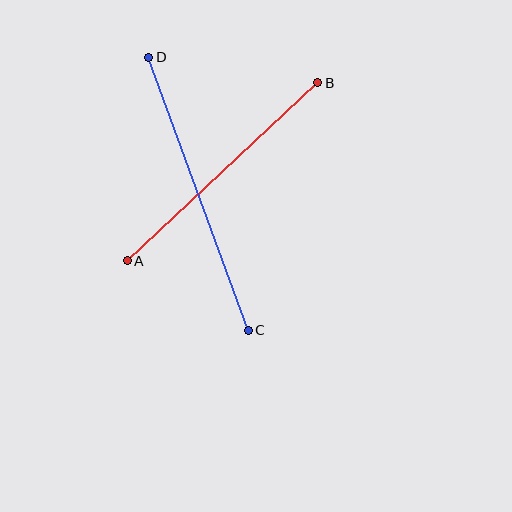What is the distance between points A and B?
The distance is approximately 261 pixels.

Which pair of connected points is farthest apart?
Points C and D are farthest apart.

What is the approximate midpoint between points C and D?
The midpoint is at approximately (199, 194) pixels.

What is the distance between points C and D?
The distance is approximately 291 pixels.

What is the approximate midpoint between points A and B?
The midpoint is at approximately (222, 172) pixels.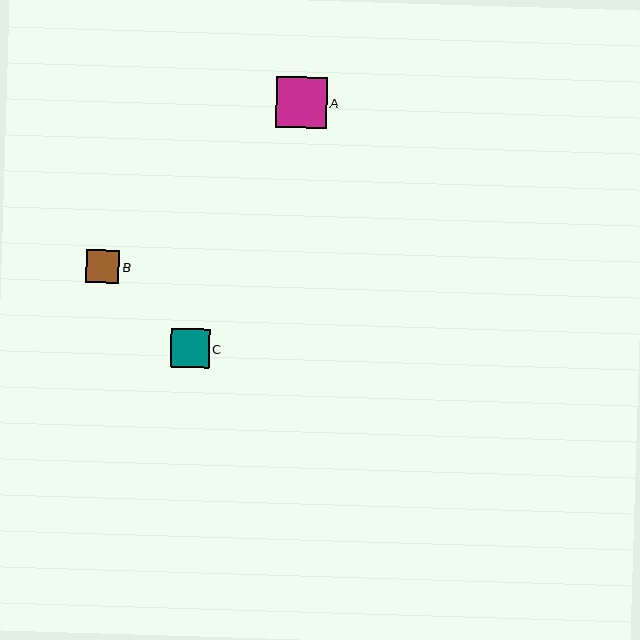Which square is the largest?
Square A is the largest with a size of approximately 51 pixels.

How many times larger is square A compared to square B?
Square A is approximately 1.5 times the size of square B.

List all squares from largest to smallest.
From largest to smallest: A, C, B.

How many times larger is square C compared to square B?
Square C is approximately 1.2 times the size of square B.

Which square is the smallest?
Square B is the smallest with a size of approximately 33 pixels.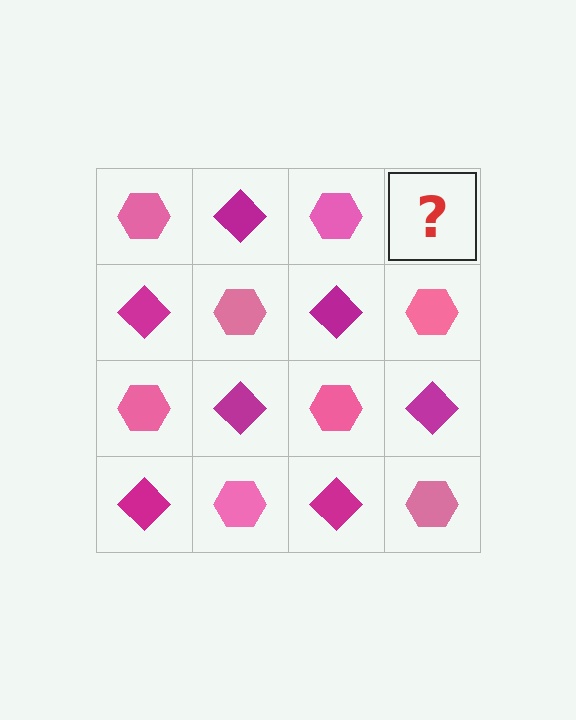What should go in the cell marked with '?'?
The missing cell should contain a magenta diamond.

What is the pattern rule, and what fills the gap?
The rule is that it alternates pink hexagon and magenta diamond in a checkerboard pattern. The gap should be filled with a magenta diamond.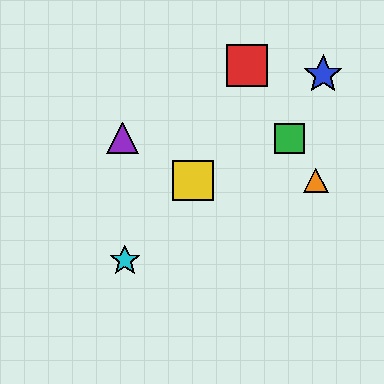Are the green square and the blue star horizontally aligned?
No, the green square is at y≈138 and the blue star is at y≈75.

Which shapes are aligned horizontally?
The green square, the purple triangle are aligned horizontally.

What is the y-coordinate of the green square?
The green square is at y≈138.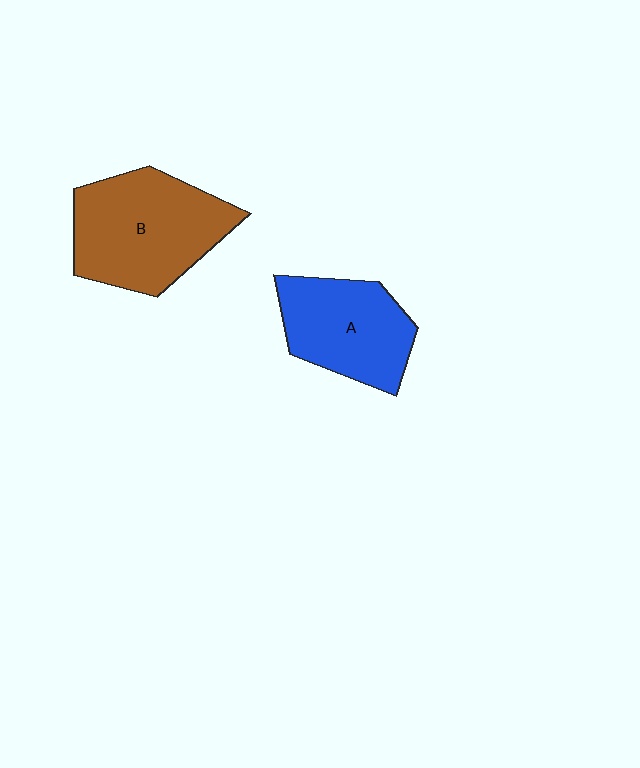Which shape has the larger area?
Shape B (brown).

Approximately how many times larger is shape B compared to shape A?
Approximately 1.3 times.